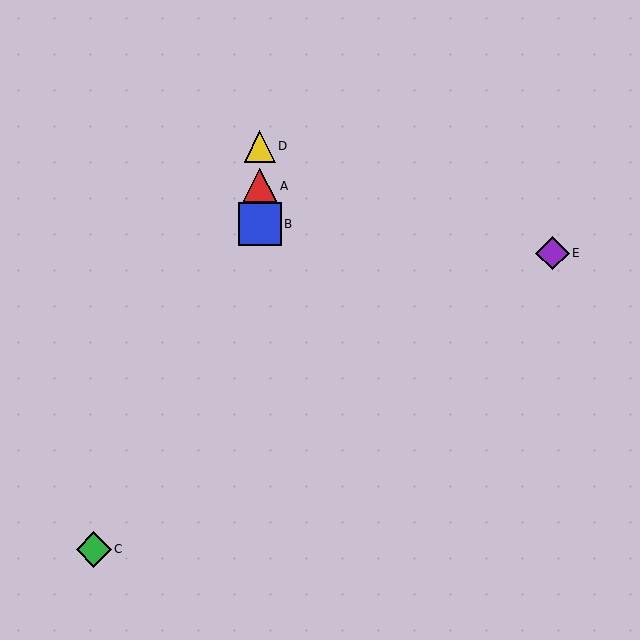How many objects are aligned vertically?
3 objects (A, B, D) are aligned vertically.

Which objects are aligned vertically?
Objects A, B, D are aligned vertically.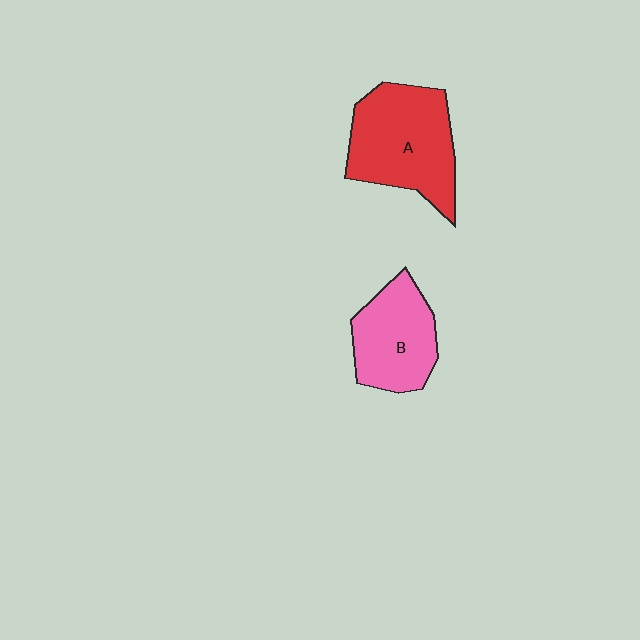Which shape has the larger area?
Shape A (red).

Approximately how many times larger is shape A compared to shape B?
Approximately 1.4 times.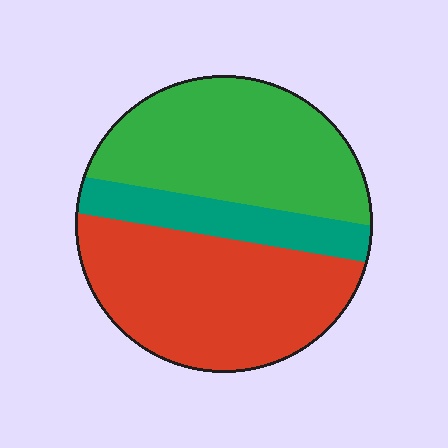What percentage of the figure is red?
Red takes up between a third and a half of the figure.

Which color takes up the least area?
Teal, at roughly 15%.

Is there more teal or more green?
Green.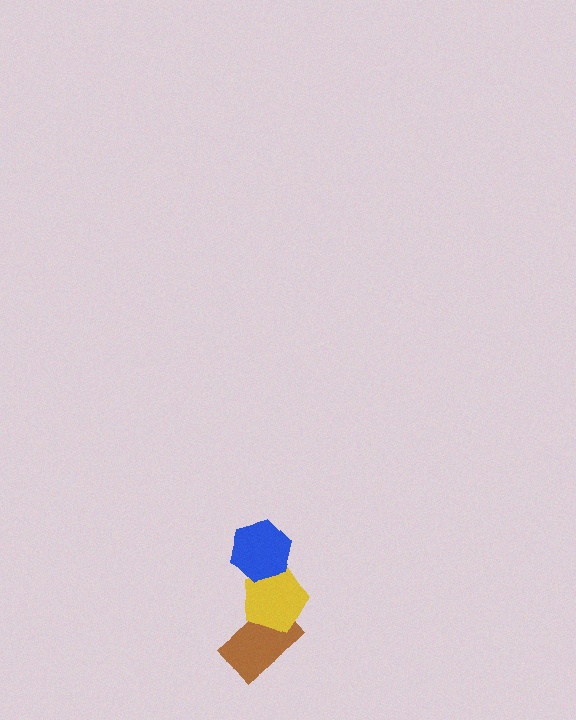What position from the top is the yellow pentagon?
The yellow pentagon is 2nd from the top.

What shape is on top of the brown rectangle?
The yellow pentagon is on top of the brown rectangle.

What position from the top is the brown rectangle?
The brown rectangle is 3rd from the top.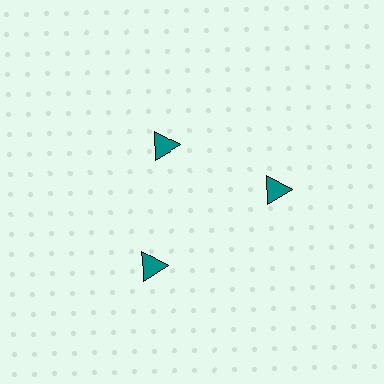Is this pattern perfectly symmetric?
No. The 3 teal triangles are arranged in a ring, but one element near the 11 o'clock position is pulled inward toward the center, breaking the 3-fold rotational symmetry.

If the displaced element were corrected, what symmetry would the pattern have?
It would have 3-fold rotational symmetry — the pattern would map onto itself every 120 degrees.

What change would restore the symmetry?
The symmetry would be restored by moving it outward, back onto the ring so that all 3 triangles sit at equal angles and equal distance from the center.